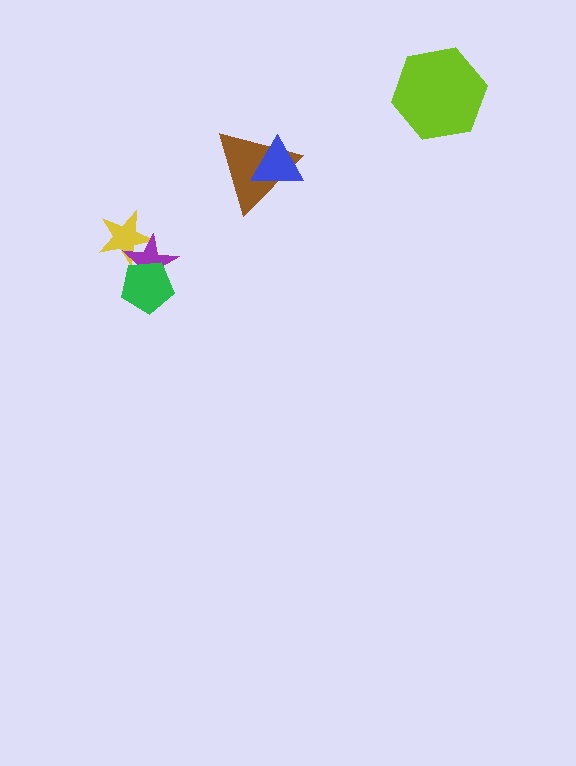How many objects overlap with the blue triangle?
1 object overlaps with the blue triangle.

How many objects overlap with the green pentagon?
1 object overlaps with the green pentagon.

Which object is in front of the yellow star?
The purple star is in front of the yellow star.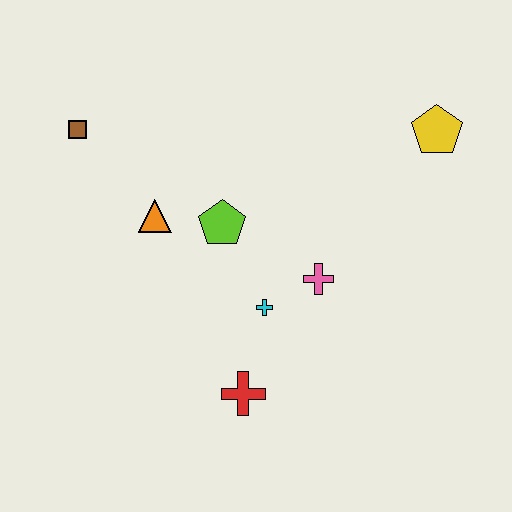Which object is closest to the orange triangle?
The lime pentagon is closest to the orange triangle.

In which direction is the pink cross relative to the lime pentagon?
The pink cross is to the right of the lime pentagon.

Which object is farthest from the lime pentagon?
The yellow pentagon is farthest from the lime pentagon.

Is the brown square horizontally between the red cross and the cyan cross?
No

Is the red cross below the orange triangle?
Yes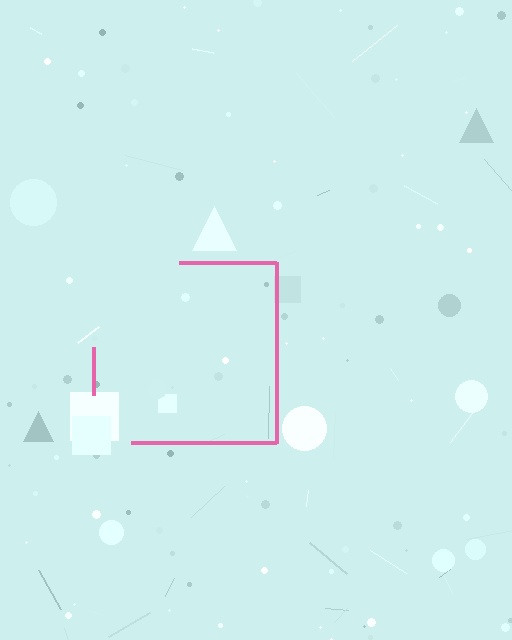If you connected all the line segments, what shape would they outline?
They would outline a square.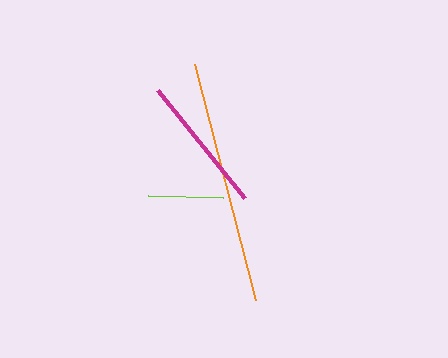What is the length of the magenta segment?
The magenta segment is approximately 139 pixels long.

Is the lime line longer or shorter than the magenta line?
The magenta line is longer than the lime line.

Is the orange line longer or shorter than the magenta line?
The orange line is longer than the magenta line.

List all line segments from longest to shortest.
From longest to shortest: orange, magenta, lime.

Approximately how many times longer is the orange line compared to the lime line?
The orange line is approximately 3.3 times the length of the lime line.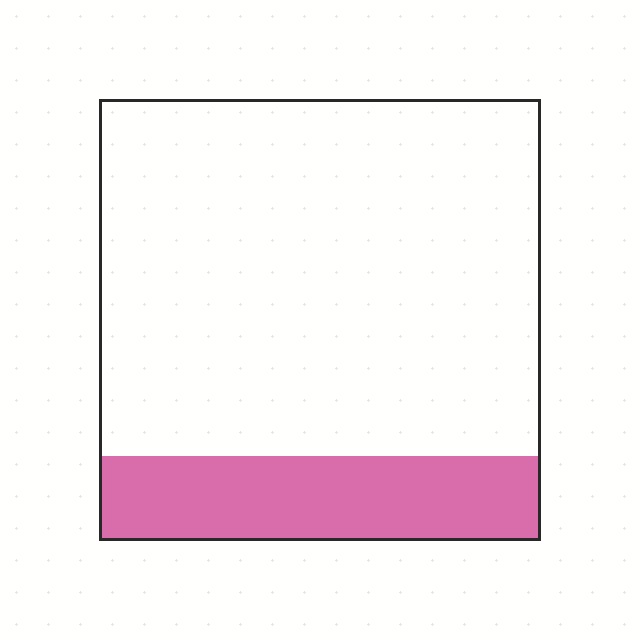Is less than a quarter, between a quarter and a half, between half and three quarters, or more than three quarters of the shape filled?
Less than a quarter.